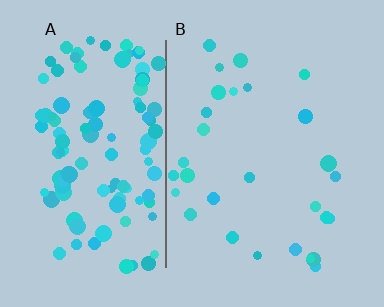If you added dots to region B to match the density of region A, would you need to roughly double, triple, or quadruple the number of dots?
Approximately quadruple.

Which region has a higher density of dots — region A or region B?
A (the left).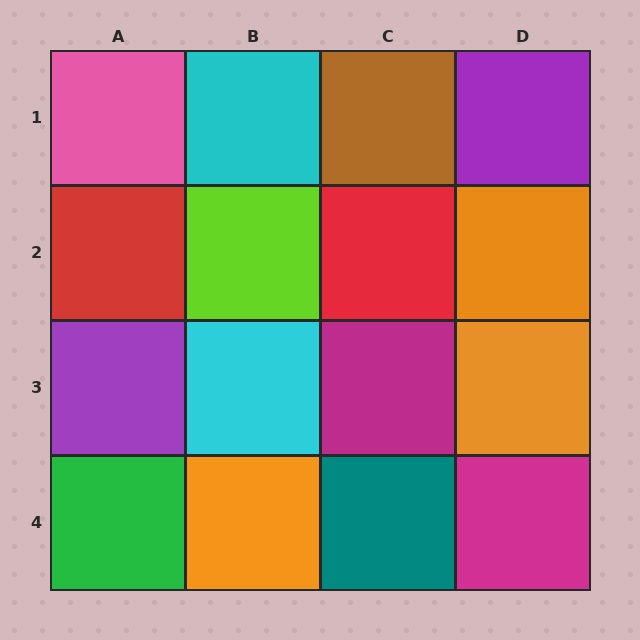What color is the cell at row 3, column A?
Purple.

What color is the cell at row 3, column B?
Cyan.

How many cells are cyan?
2 cells are cyan.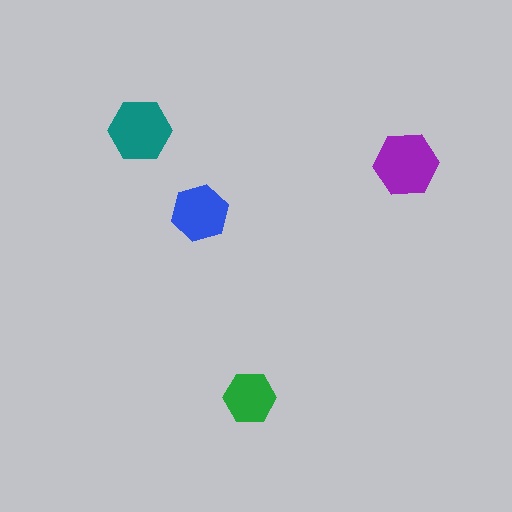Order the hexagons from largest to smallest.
the purple one, the teal one, the blue one, the green one.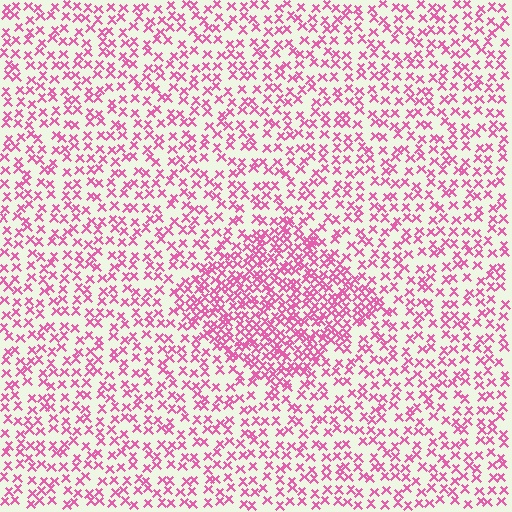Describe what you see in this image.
The image contains small pink elements arranged at two different densities. A diamond-shaped region is visible where the elements are more densely packed than the surrounding area.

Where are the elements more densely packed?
The elements are more densely packed inside the diamond boundary.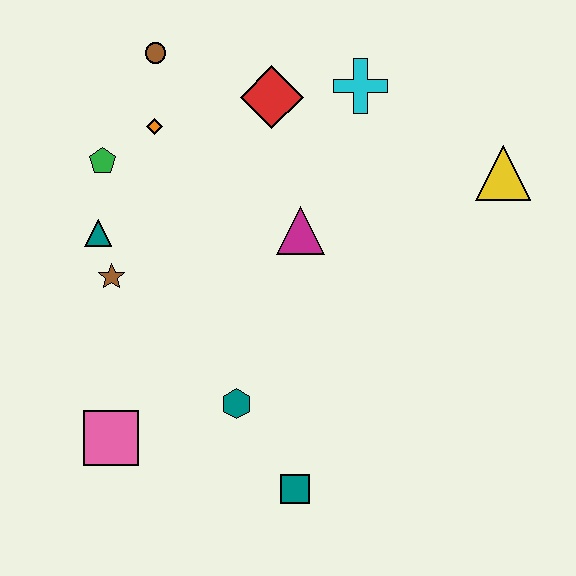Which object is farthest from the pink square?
The yellow triangle is farthest from the pink square.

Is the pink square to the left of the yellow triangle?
Yes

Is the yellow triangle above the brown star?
Yes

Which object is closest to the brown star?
The teal triangle is closest to the brown star.